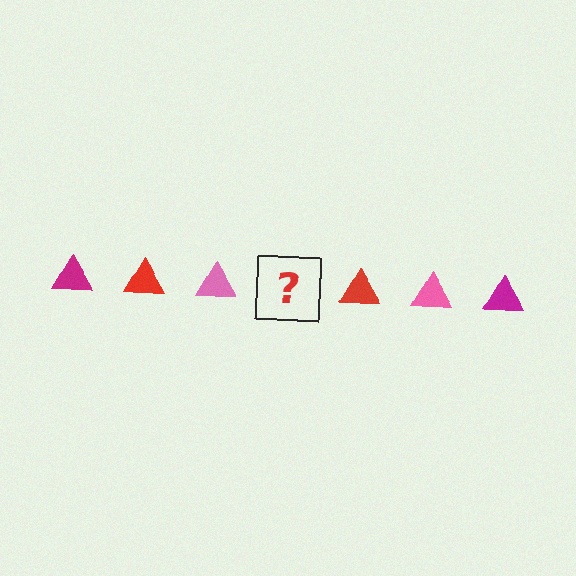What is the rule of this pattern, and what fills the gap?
The rule is that the pattern cycles through magenta, red, pink triangles. The gap should be filled with a magenta triangle.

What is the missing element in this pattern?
The missing element is a magenta triangle.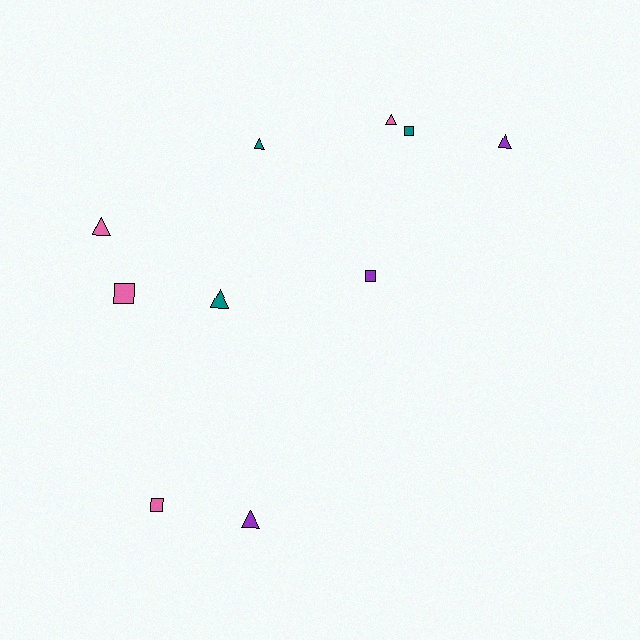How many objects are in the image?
There are 10 objects.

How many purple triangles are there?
There are 2 purple triangles.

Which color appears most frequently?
Pink, with 4 objects.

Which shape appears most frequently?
Triangle, with 6 objects.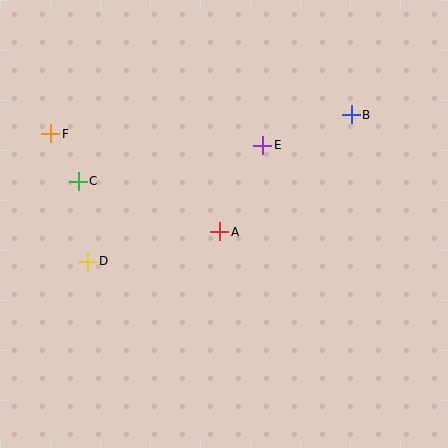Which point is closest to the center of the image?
Point A at (220, 232) is closest to the center.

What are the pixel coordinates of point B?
Point B is at (351, 115).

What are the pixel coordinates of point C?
Point C is at (78, 181).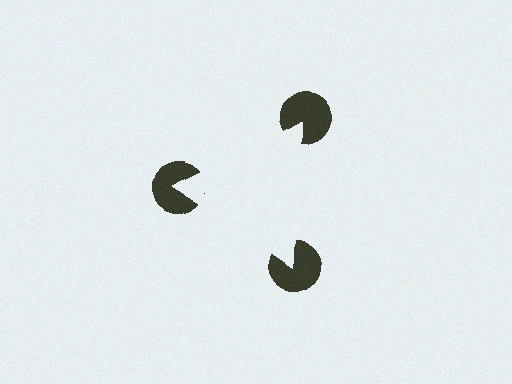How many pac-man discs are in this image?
There are 3 — one at each vertex of the illusory triangle.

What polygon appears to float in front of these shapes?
An illusory triangle — its edges are inferred from the aligned wedge cuts in the pac-man discs, not physically drawn.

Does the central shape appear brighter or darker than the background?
It typically appears slightly brighter than the background, even though no actual brightness change is drawn.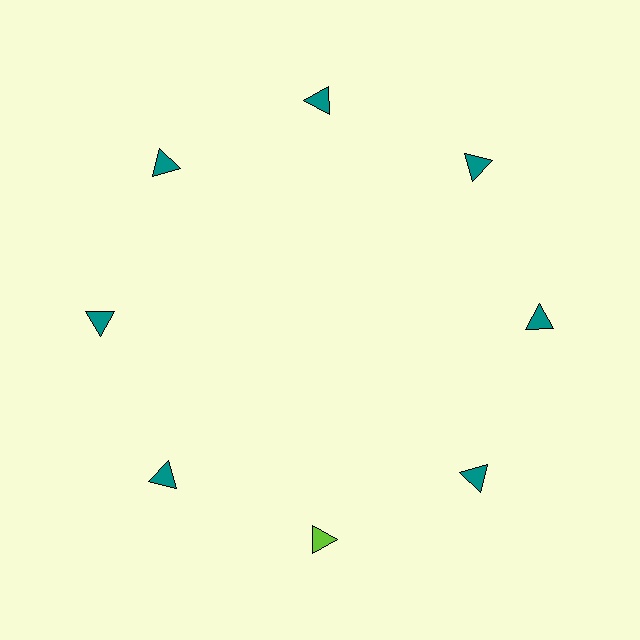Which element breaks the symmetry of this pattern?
The lime triangle at roughly the 6 o'clock position breaks the symmetry. All other shapes are teal triangles.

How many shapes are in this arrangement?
There are 8 shapes arranged in a ring pattern.